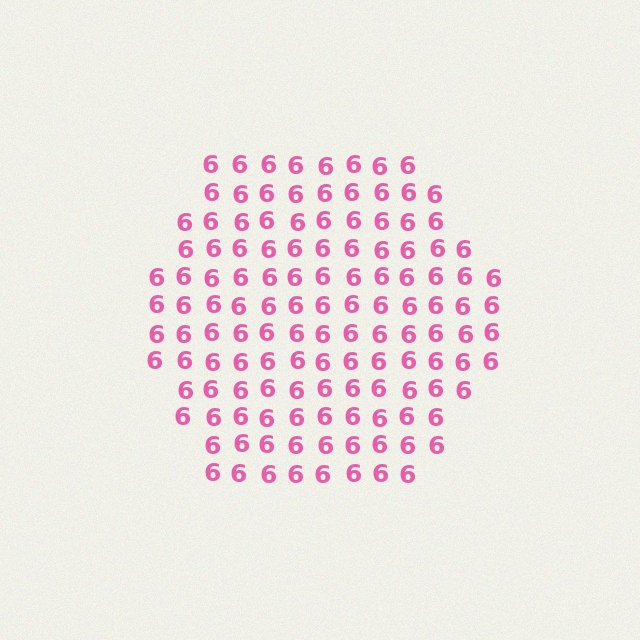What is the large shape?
The large shape is a hexagon.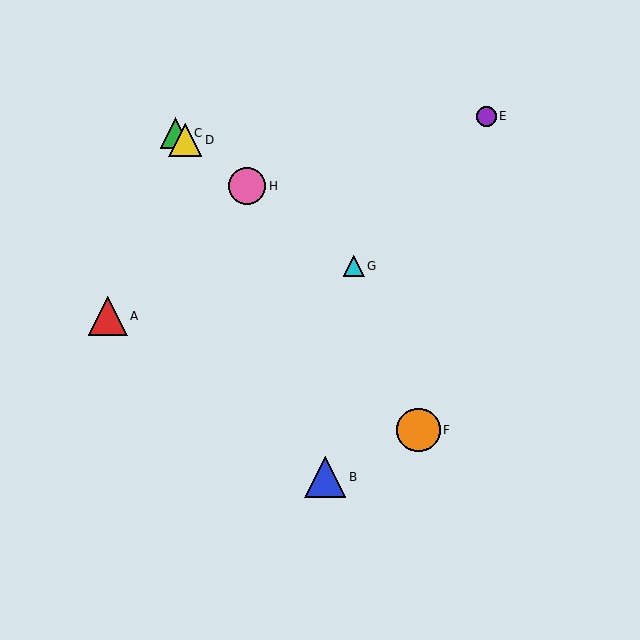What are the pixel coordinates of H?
Object H is at (247, 186).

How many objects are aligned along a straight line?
4 objects (C, D, G, H) are aligned along a straight line.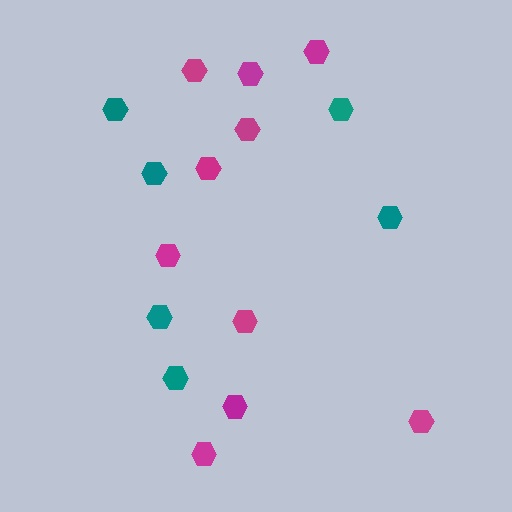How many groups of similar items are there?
There are 2 groups: one group of teal hexagons (6) and one group of magenta hexagons (10).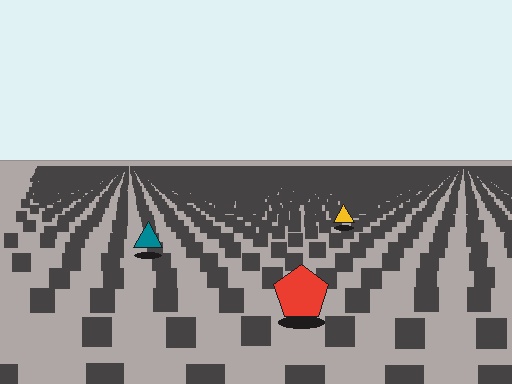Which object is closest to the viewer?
The red pentagon is closest. The texture marks near it are larger and more spread out.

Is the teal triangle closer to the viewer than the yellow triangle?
Yes. The teal triangle is closer — you can tell from the texture gradient: the ground texture is coarser near it.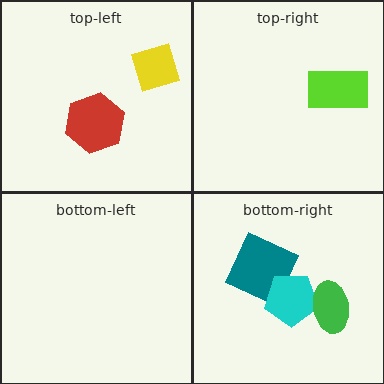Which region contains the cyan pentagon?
The bottom-right region.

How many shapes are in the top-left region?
2.